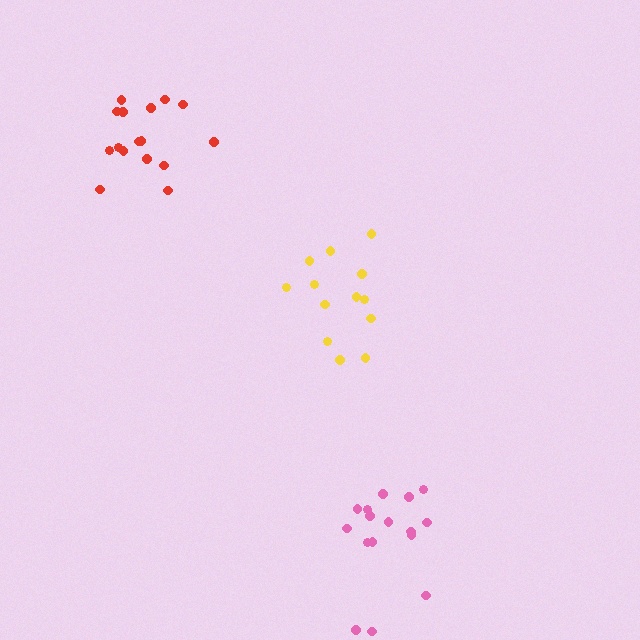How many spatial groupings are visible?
There are 3 spatial groupings.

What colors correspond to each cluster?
The clusters are colored: yellow, pink, red.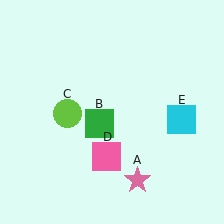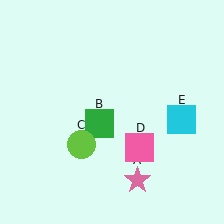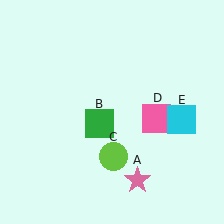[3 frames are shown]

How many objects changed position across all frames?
2 objects changed position: lime circle (object C), pink square (object D).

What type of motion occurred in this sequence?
The lime circle (object C), pink square (object D) rotated counterclockwise around the center of the scene.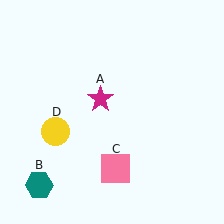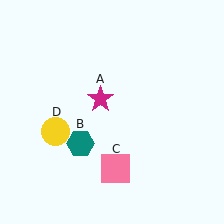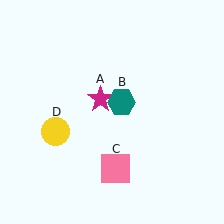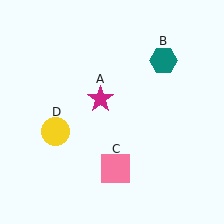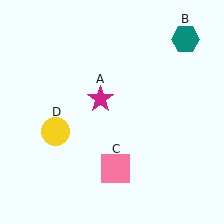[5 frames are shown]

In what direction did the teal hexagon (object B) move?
The teal hexagon (object B) moved up and to the right.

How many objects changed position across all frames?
1 object changed position: teal hexagon (object B).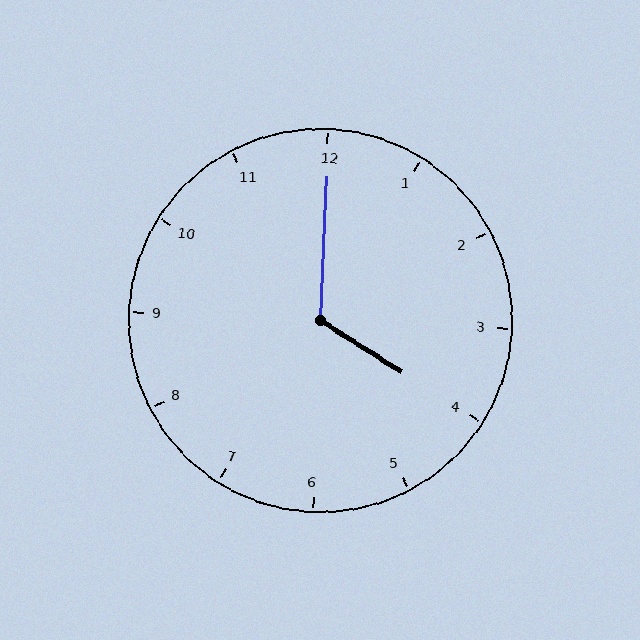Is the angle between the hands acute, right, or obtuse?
It is obtuse.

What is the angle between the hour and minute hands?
Approximately 120 degrees.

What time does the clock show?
4:00.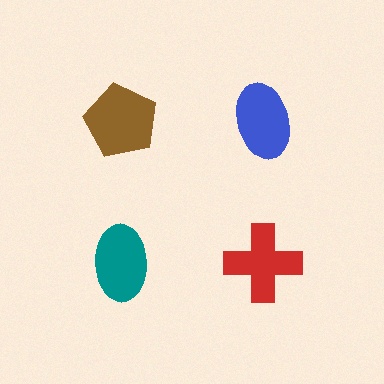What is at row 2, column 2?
A red cross.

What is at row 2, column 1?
A teal ellipse.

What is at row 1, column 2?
A blue ellipse.